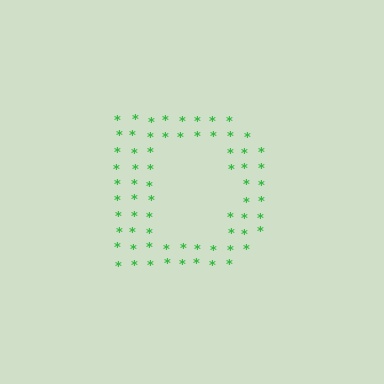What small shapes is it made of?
It is made of small asterisks.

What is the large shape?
The large shape is the letter D.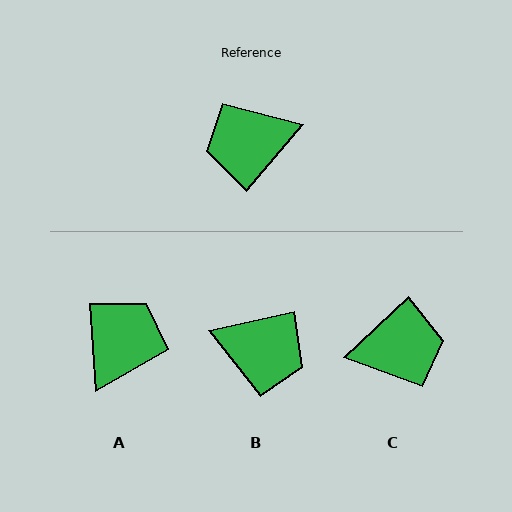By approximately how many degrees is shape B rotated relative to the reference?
Approximately 143 degrees counter-clockwise.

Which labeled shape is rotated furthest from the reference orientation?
C, about 174 degrees away.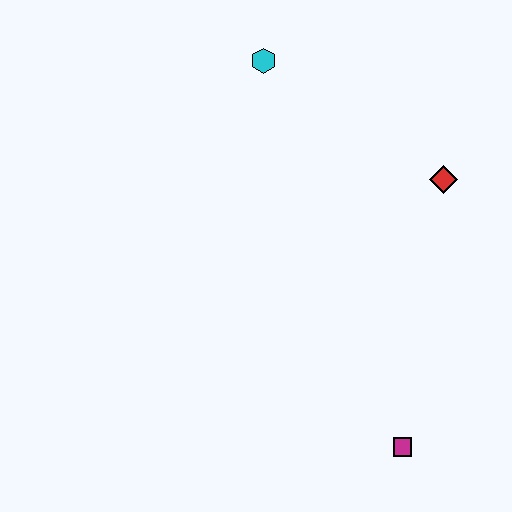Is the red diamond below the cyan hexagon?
Yes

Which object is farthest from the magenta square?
The cyan hexagon is farthest from the magenta square.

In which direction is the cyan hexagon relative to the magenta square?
The cyan hexagon is above the magenta square.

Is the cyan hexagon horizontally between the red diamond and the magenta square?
No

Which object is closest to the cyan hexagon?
The red diamond is closest to the cyan hexagon.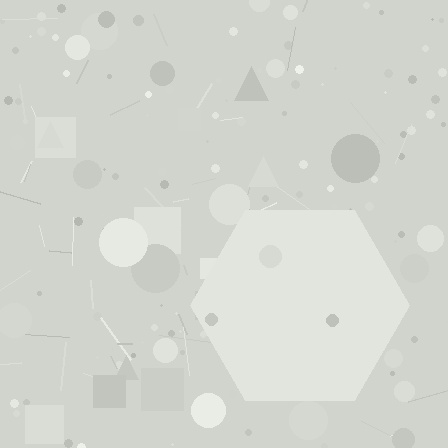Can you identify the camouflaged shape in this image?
The camouflaged shape is a hexagon.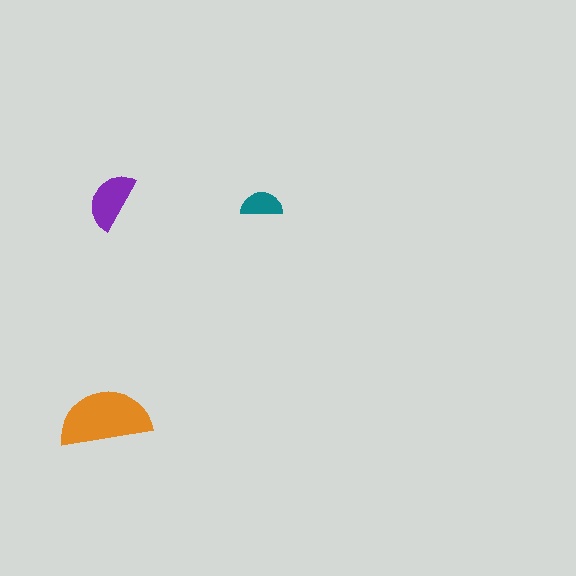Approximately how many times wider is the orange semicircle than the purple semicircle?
About 1.5 times wider.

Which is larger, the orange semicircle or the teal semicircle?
The orange one.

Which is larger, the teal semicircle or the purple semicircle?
The purple one.